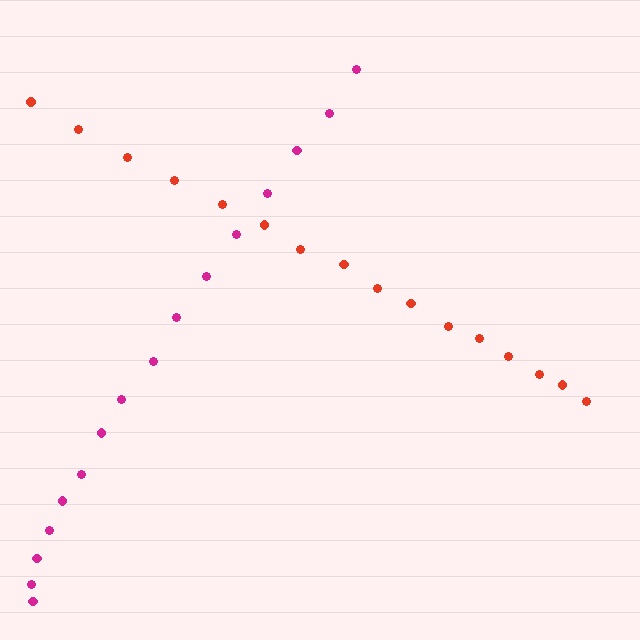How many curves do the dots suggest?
There are 2 distinct paths.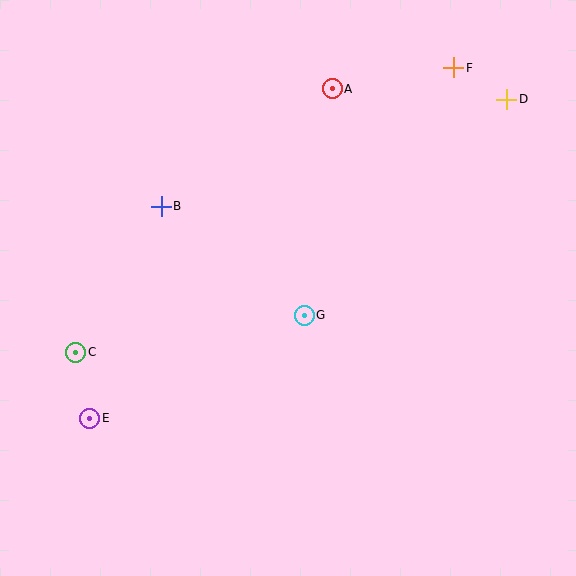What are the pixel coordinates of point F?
Point F is at (454, 68).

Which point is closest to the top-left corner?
Point B is closest to the top-left corner.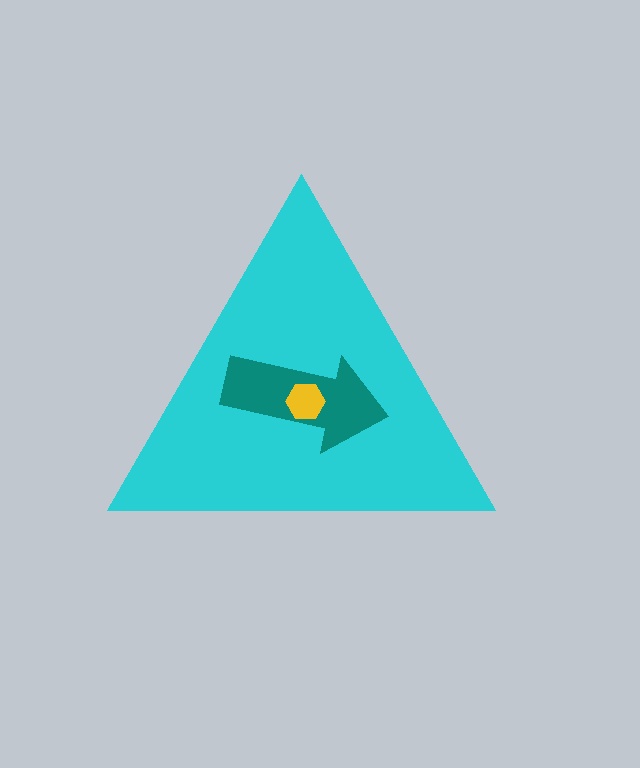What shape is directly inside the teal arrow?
The yellow hexagon.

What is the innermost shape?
The yellow hexagon.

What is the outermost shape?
The cyan triangle.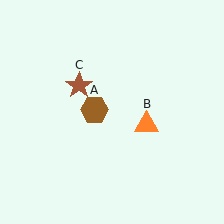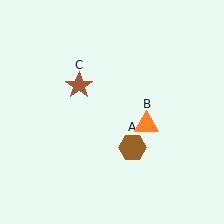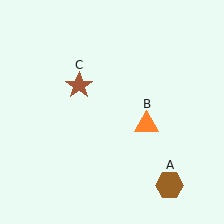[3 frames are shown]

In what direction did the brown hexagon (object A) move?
The brown hexagon (object A) moved down and to the right.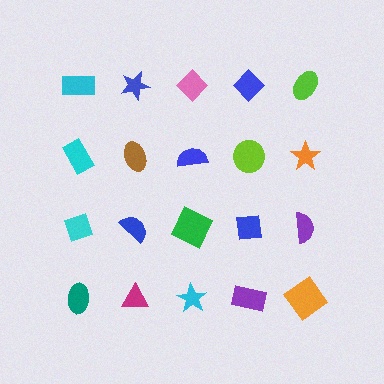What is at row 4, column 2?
A magenta triangle.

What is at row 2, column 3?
A blue semicircle.